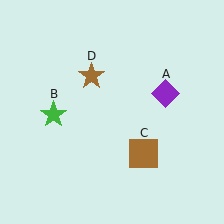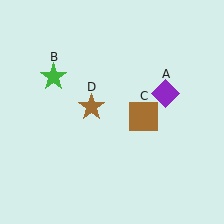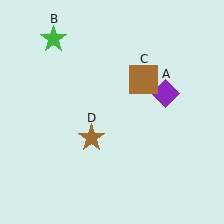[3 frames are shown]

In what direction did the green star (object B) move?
The green star (object B) moved up.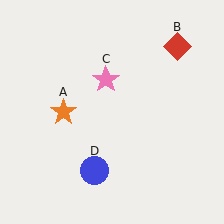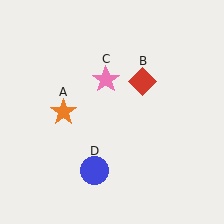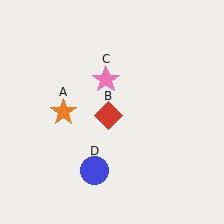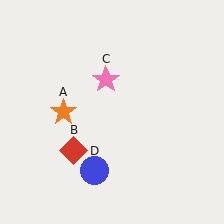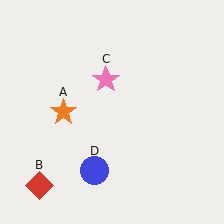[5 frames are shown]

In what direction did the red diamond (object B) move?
The red diamond (object B) moved down and to the left.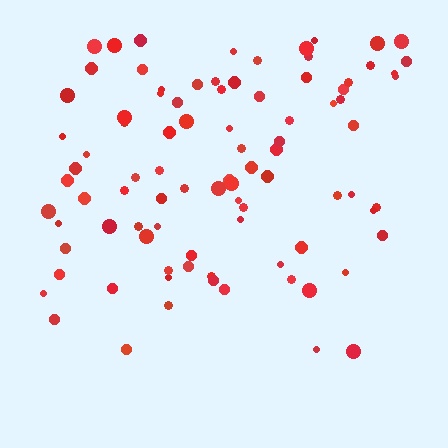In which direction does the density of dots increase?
From bottom to top, with the top side densest.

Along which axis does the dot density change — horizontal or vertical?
Vertical.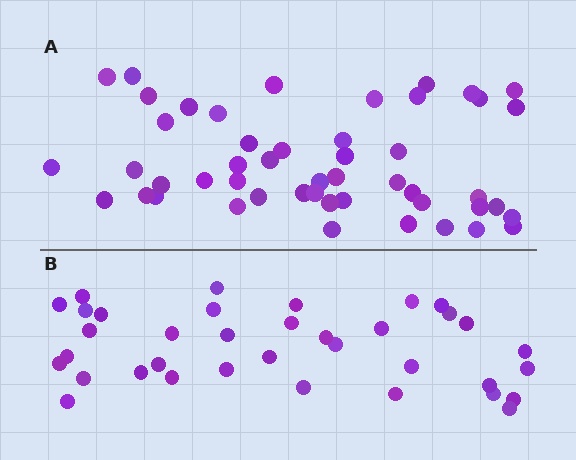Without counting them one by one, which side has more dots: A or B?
Region A (the top region) has more dots.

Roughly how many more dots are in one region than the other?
Region A has approximately 15 more dots than region B.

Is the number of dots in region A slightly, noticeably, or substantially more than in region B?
Region A has noticeably more, but not dramatically so. The ratio is roughly 1.4 to 1.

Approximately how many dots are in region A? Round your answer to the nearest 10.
About 50 dots. (The exact count is 49, which rounds to 50.)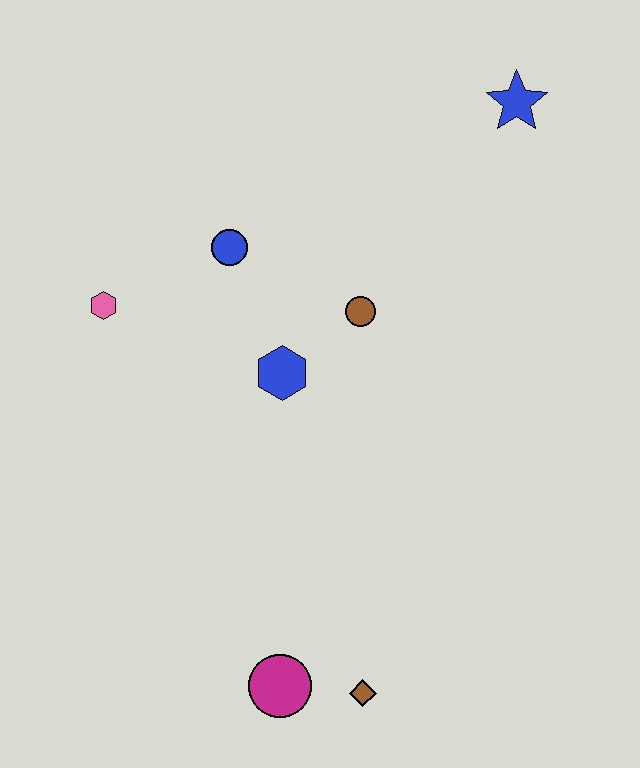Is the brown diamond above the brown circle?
No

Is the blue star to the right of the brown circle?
Yes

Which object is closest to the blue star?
The brown circle is closest to the blue star.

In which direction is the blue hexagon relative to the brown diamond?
The blue hexagon is above the brown diamond.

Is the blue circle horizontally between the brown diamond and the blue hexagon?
No